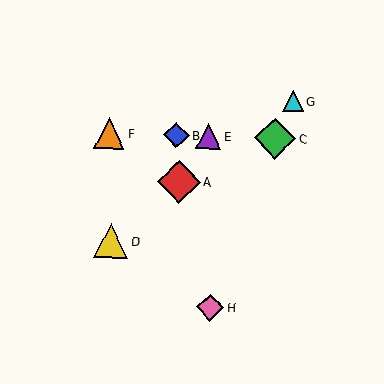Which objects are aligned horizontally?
Objects B, C, E, F are aligned horizontally.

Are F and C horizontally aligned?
Yes, both are at y≈133.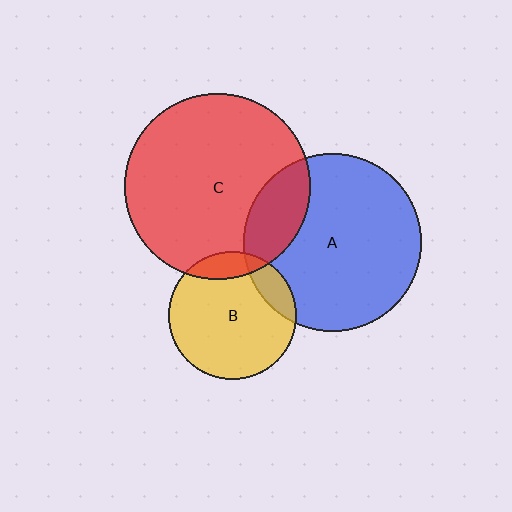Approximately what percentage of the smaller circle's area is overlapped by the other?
Approximately 15%.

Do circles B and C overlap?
Yes.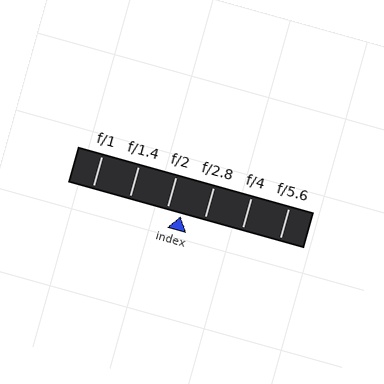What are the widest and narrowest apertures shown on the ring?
The widest aperture shown is f/1 and the narrowest is f/5.6.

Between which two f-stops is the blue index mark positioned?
The index mark is between f/2 and f/2.8.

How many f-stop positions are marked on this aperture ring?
There are 6 f-stop positions marked.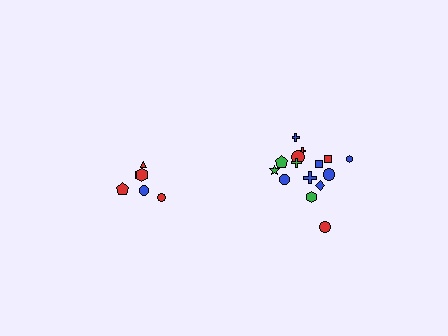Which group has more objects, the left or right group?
The right group.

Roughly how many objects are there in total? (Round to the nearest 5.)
Roughly 20 objects in total.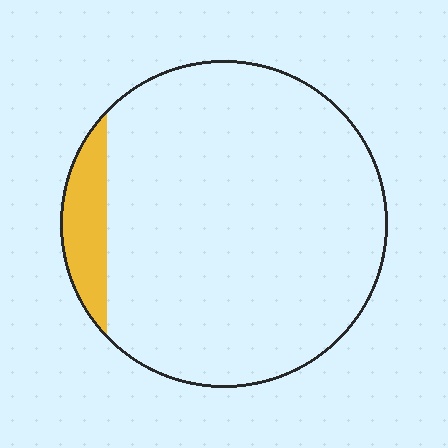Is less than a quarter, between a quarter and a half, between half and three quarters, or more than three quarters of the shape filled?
Less than a quarter.